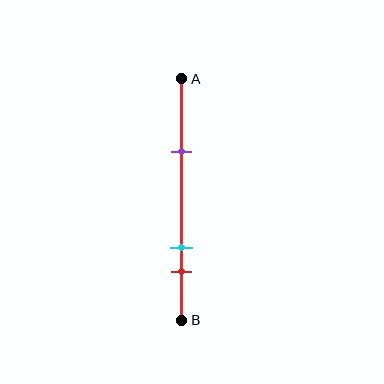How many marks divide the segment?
There are 3 marks dividing the segment.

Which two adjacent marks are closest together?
The cyan and red marks are the closest adjacent pair.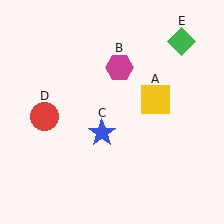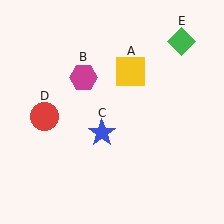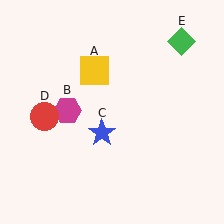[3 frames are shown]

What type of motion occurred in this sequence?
The yellow square (object A), magenta hexagon (object B) rotated counterclockwise around the center of the scene.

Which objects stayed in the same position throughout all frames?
Blue star (object C) and red circle (object D) and green diamond (object E) remained stationary.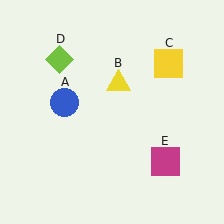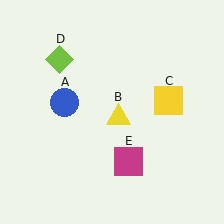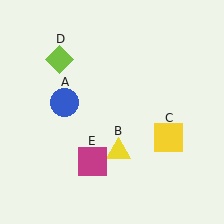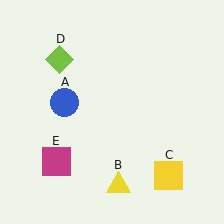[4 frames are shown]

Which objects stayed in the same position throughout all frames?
Blue circle (object A) and lime diamond (object D) remained stationary.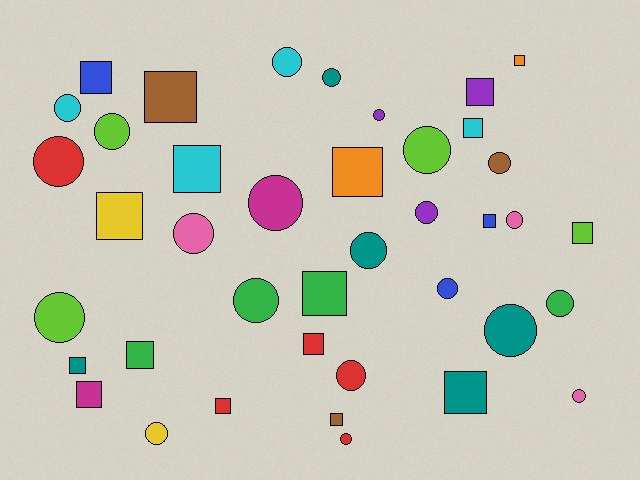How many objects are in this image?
There are 40 objects.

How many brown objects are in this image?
There are 3 brown objects.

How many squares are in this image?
There are 18 squares.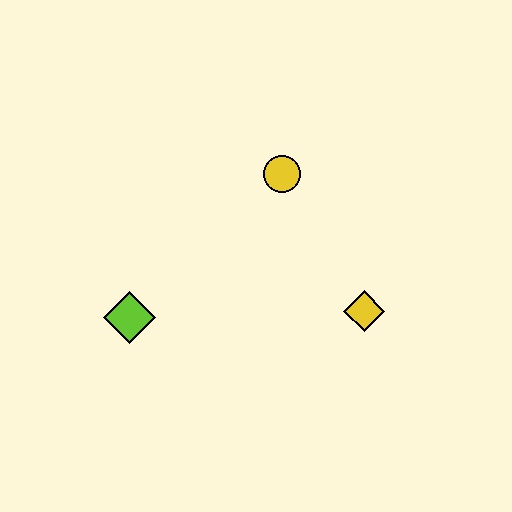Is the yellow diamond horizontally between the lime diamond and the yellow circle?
No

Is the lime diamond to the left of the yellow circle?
Yes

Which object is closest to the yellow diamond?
The yellow circle is closest to the yellow diamond.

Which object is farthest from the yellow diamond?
The lime diamond is farthest from the yellow diamond.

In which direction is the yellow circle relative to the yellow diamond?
The yellow circle is above the yellow diamond.